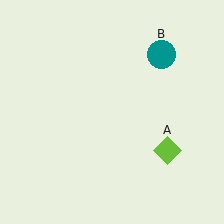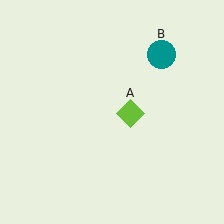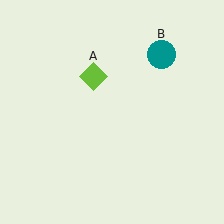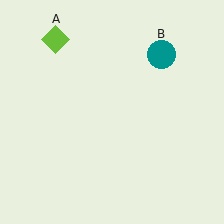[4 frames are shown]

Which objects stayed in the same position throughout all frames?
Teal circle (object B) remained stationary.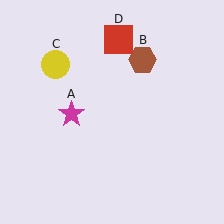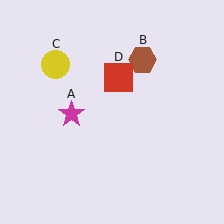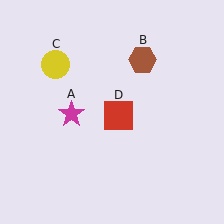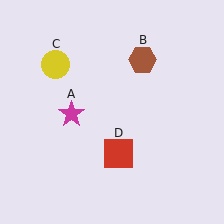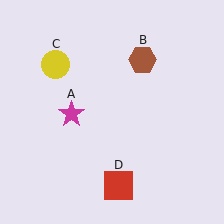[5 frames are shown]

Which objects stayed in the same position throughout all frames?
Magenta star (object A) and brown hexagon (object B) and yellow circle (object C) remained stationary.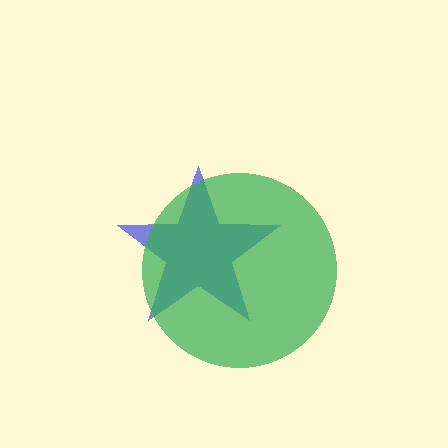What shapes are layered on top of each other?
The layered shapes are: a blue star, a green circle.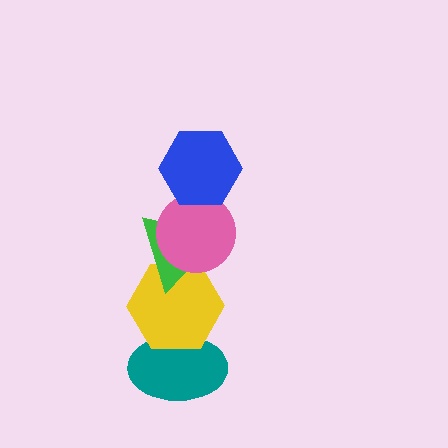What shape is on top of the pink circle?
The blue hexagon is on top of the pink circle.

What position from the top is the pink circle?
The pink circle is 2nd from the top.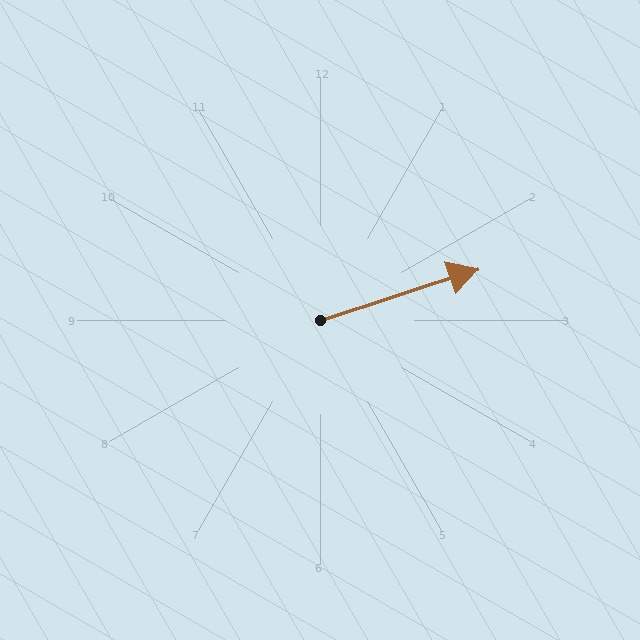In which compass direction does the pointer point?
East.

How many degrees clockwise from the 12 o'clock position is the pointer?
Approximately 72 degrees.